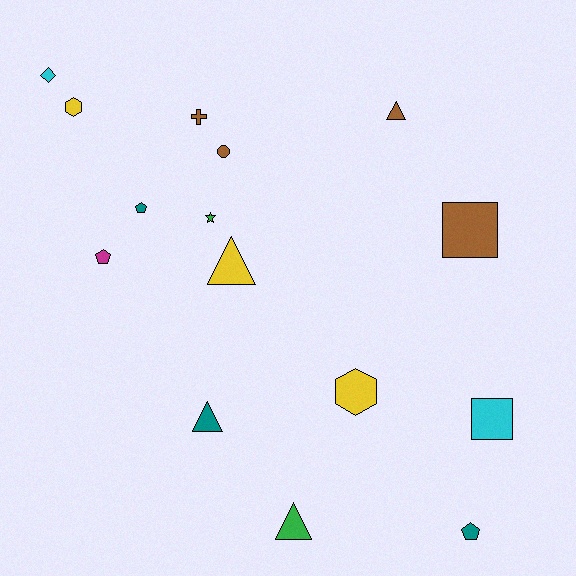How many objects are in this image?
There are 15 objects.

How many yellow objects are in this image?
There are 3 yellow objects.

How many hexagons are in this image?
There are 2 hexagons.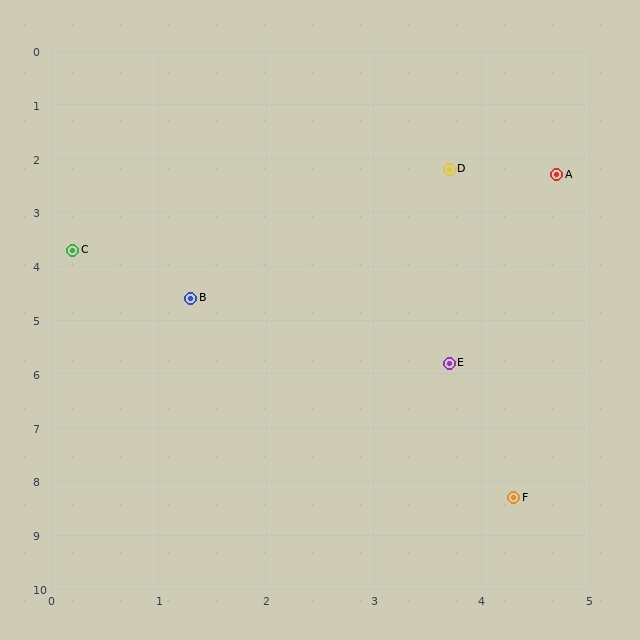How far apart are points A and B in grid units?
Points A and B are about 4.1 grid units apart.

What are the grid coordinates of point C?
Point C is at approximately (0.2, 3.7).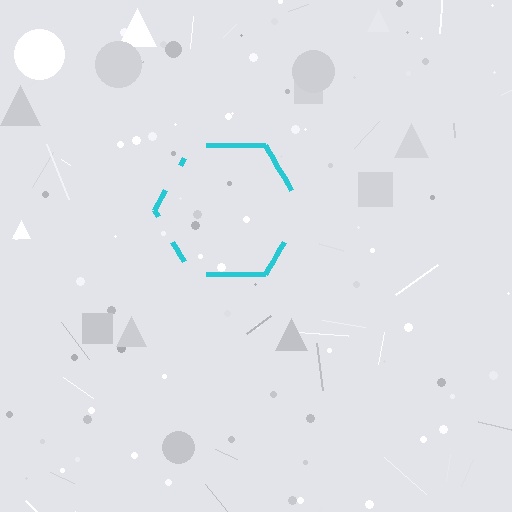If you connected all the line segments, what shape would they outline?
They would outline a hexagon.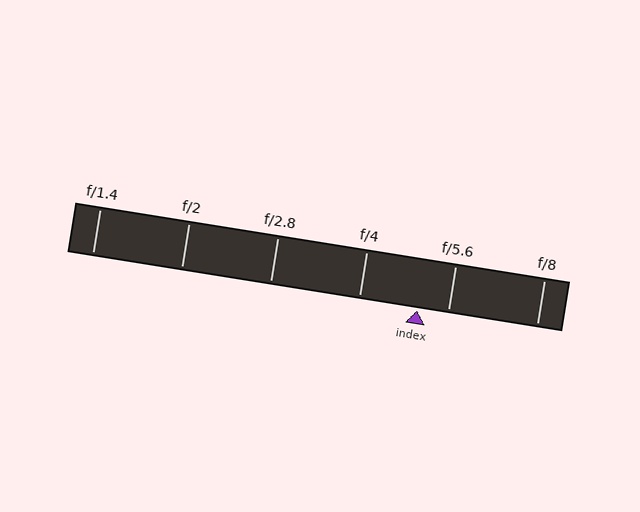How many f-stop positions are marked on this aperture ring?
There are 6 f-stop positions marked.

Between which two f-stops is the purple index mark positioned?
The index mark is between f/4 and f/5.6.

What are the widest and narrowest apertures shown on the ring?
The widest aperture shown is f/1.4 and the narrowest is f/8.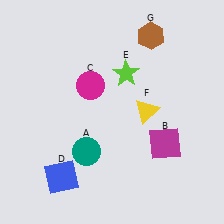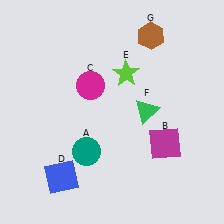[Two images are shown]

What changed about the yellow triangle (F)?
In Image 1, F is yellow. In Image 2, it changed to green.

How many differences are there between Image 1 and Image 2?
There is 1 difference between the two images.